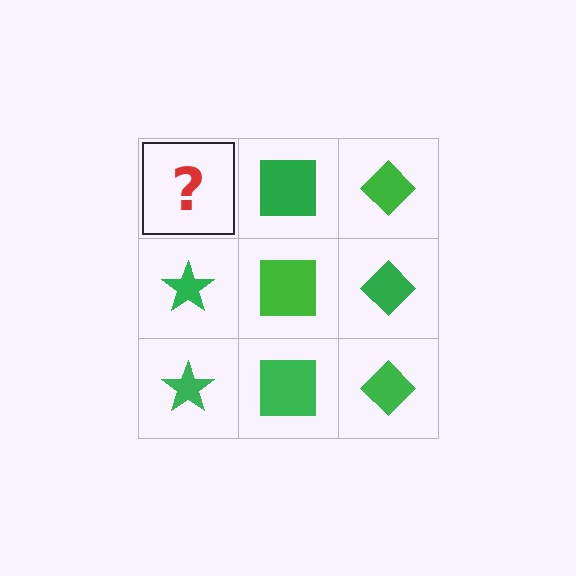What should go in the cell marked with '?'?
The missing cell should contain a green star.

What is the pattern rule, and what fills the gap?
The rule is that each column has a consistent shape. The gap should be filled with a green star.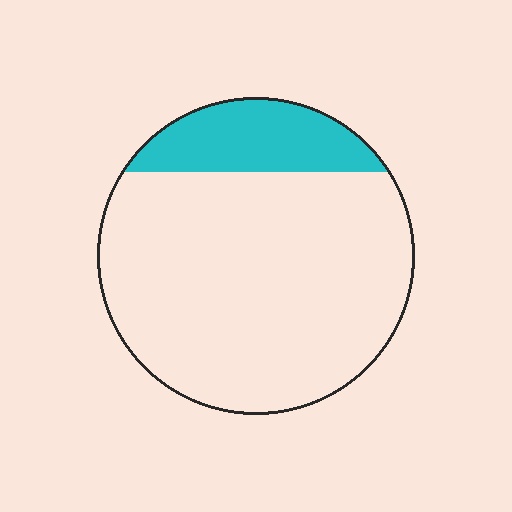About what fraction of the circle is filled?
About one sixth (1/6).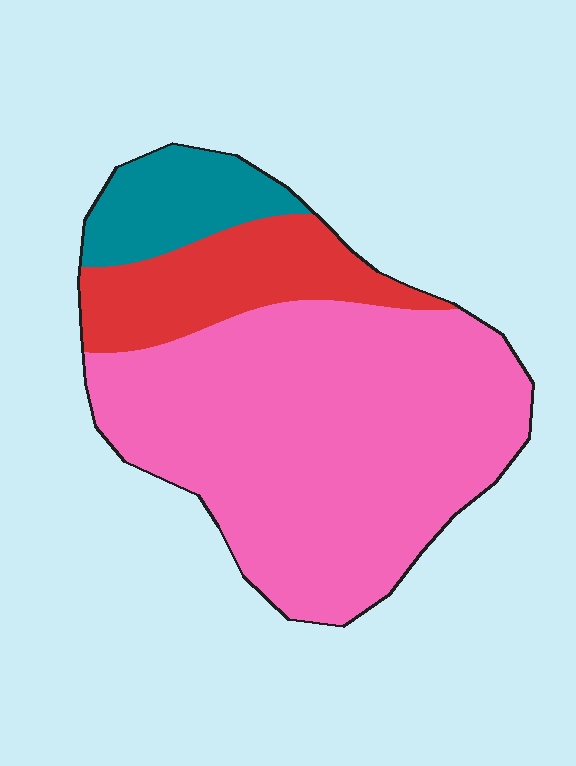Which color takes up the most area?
Pink, at roughly 70%.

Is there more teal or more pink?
Pink.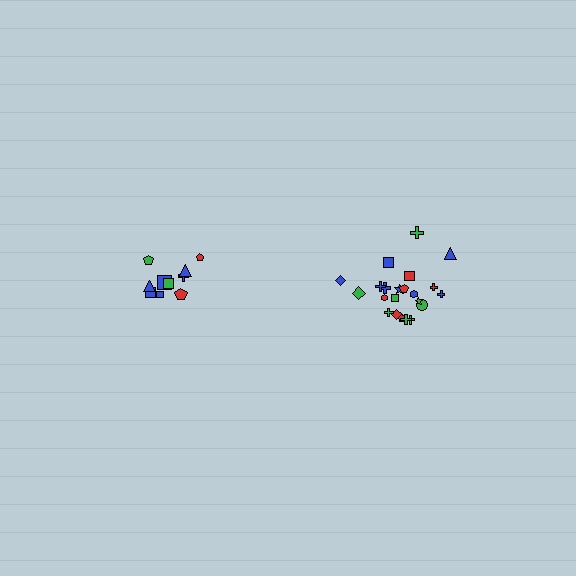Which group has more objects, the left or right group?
The right group.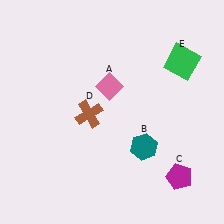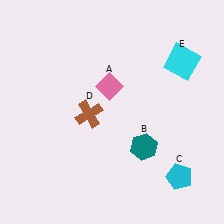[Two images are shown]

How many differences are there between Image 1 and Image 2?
There are 2 differences between the two images.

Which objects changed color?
C changed from magenta to cyan. E changed from green to cyan.